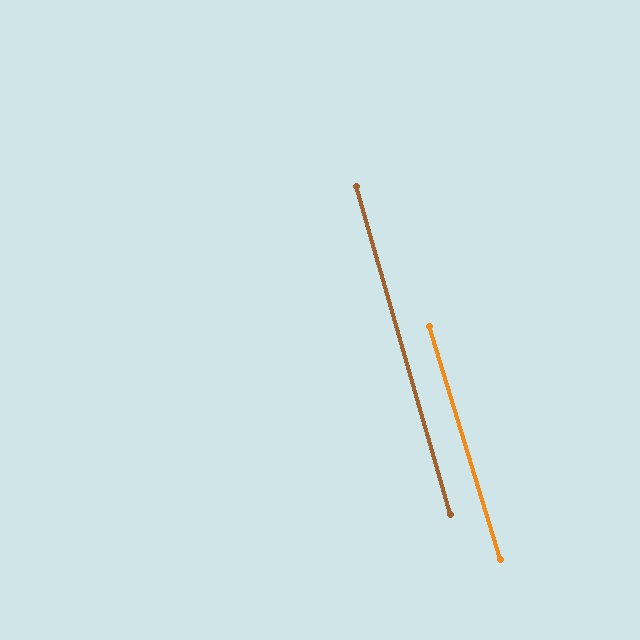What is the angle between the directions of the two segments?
Approximately 1 degree.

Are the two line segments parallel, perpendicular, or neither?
Parallel — their directions differ by only 0.8°.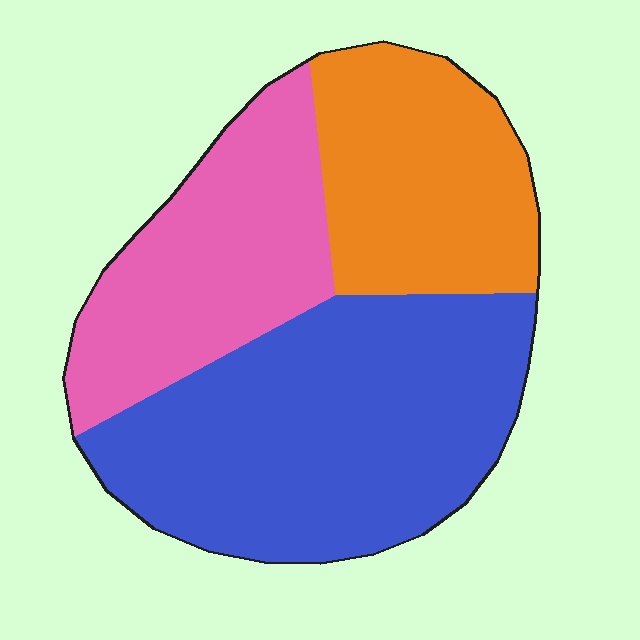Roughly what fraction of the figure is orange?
Orange covers about 25% of the figure.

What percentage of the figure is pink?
Pink takes up between a sixth and a third of the figure.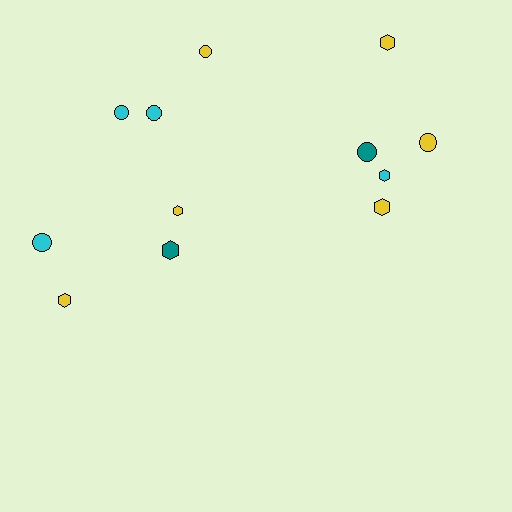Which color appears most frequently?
Yellow, with 6 objects.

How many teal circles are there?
There is 1 teal circle.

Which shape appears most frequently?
Hexagon, with 6 objects.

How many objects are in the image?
There are 12 objects.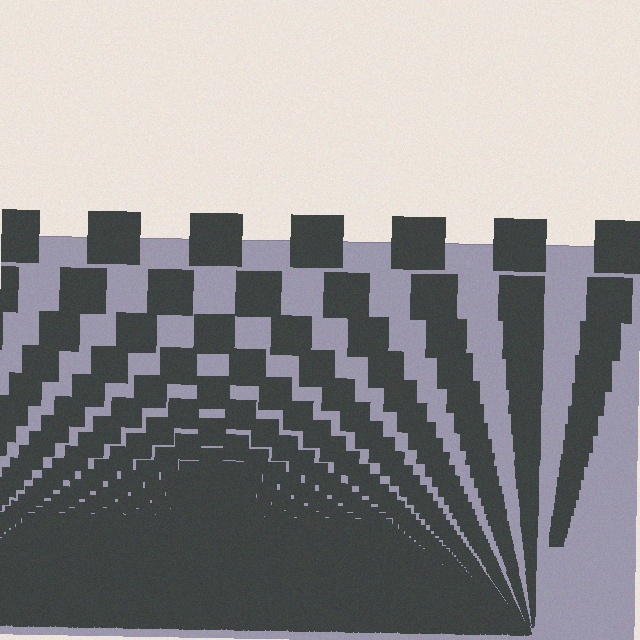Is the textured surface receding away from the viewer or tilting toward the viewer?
The surface appears to tilt toward the viewer. Texture elements get larger and sparser toward the top.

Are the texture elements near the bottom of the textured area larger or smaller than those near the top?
Smaller. The gradient is inverted — elements near the bottom are smaller and denser.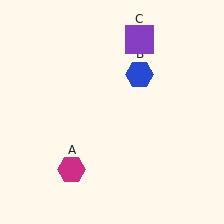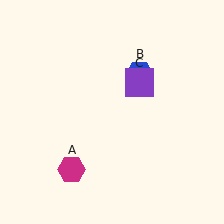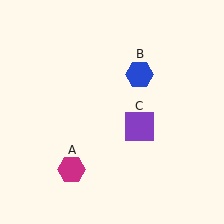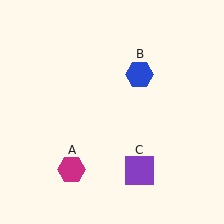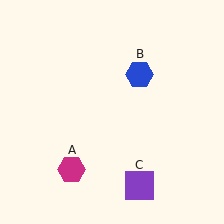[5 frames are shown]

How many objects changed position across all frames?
1 object changed position: purple square (object C).